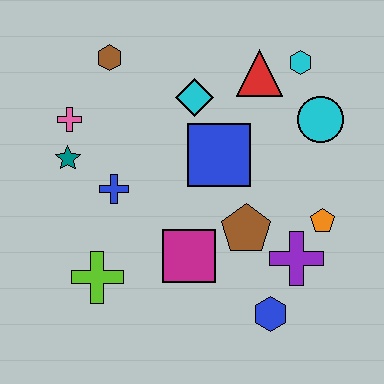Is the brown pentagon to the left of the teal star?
No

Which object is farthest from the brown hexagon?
The blue hexagon is farthest from the brown hexagon.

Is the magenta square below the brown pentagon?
Yes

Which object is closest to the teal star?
The pink cross is closest to the teal star.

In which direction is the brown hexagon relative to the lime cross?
The brown hexagon is above the lime cross.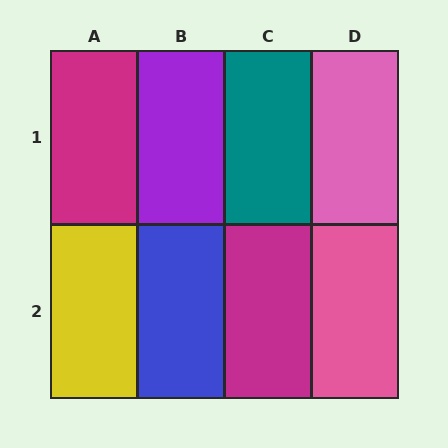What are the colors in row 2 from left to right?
Yellow, blue, magenta, pink.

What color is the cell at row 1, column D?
Pink.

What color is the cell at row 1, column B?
Purple.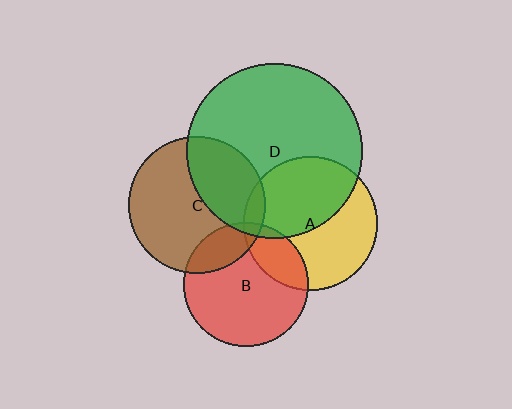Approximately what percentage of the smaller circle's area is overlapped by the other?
Approximately 50%.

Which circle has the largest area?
Circle D (green).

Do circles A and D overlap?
Yes.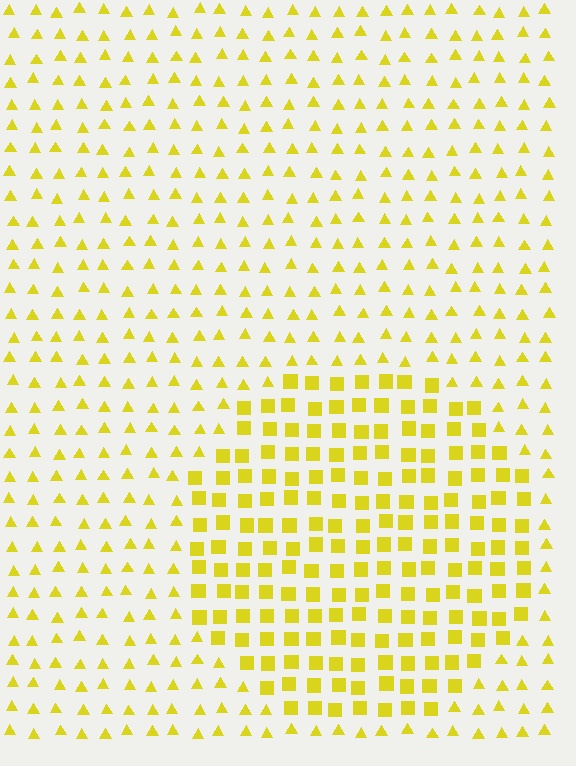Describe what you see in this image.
The image is filled with small yellow elements arranged in a uniform grid. A circle-shaped region contains squares, while the surrounding area contains triangles. The boundary is defined purely by the change in element shape.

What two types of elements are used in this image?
The image uses squares inside the circle region and triangles outside it.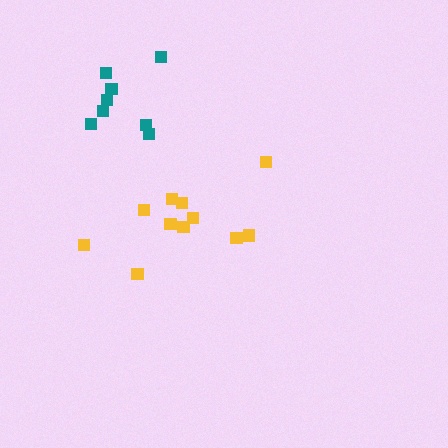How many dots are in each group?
Group 1: 11 dots, Group 2: 8 dots (19 total).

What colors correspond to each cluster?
The clusters are colored: yellow, teal.